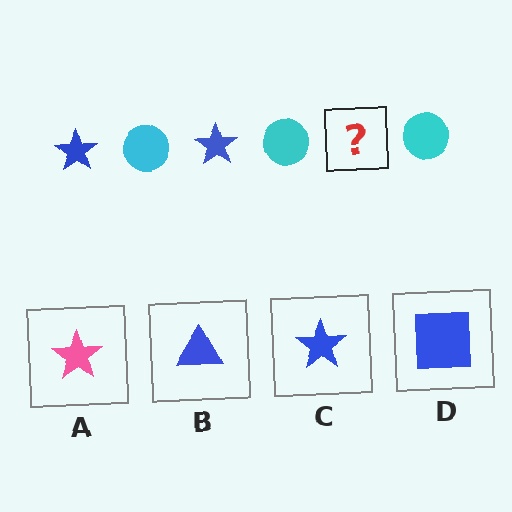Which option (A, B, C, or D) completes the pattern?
C.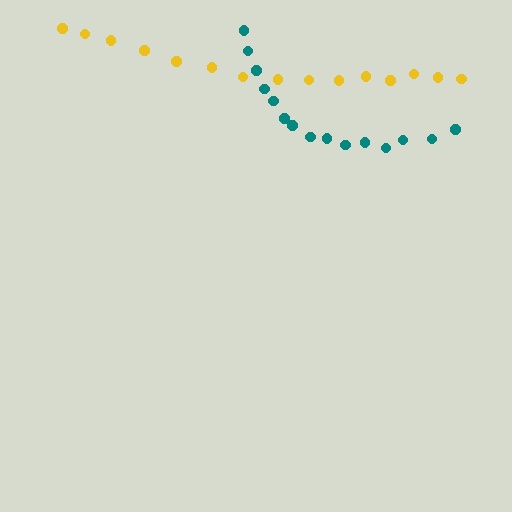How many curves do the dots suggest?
There are 2 distinct paths.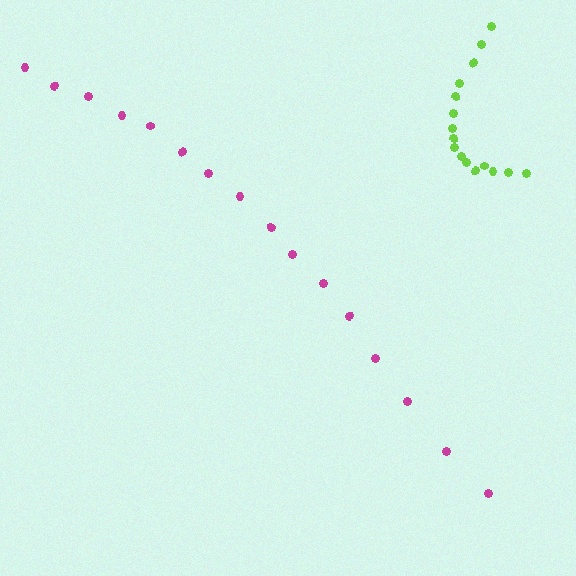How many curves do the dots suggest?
There are 2 distinct paths.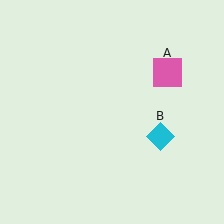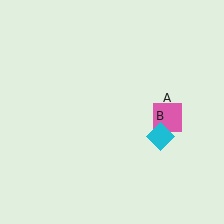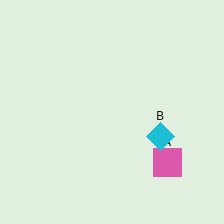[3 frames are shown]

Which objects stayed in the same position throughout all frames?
Cyan diamond (object B) remained stationary.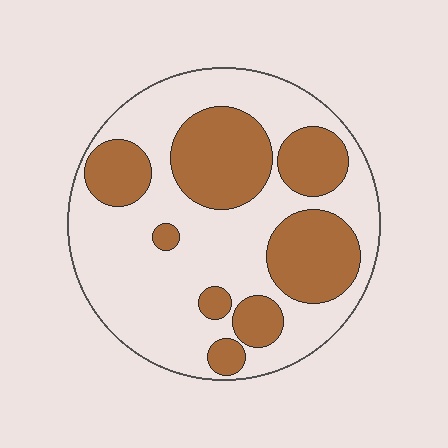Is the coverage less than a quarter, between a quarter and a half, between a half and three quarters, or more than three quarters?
Between a quarter and a half.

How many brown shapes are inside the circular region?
8.